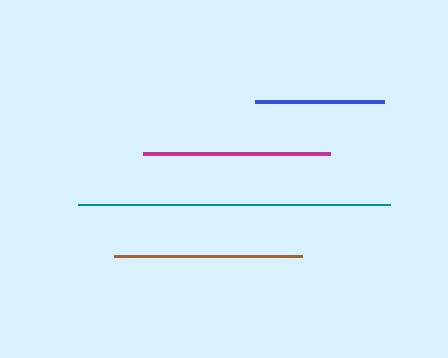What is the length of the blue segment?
The blue segment is approximately 129 pixels long.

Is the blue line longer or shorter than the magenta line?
The magenta line is longer than the blue line.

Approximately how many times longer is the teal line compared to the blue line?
The teal line is approximately 2.4 times the length of the blue line.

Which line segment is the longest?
The teal line is the longest at approximately 312 pixels.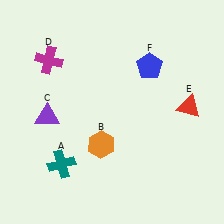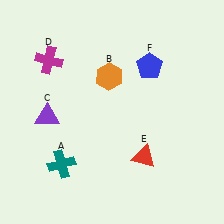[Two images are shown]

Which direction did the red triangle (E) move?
The red triangle (E) moved down.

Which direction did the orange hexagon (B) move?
The orange hexagon (B) moved up.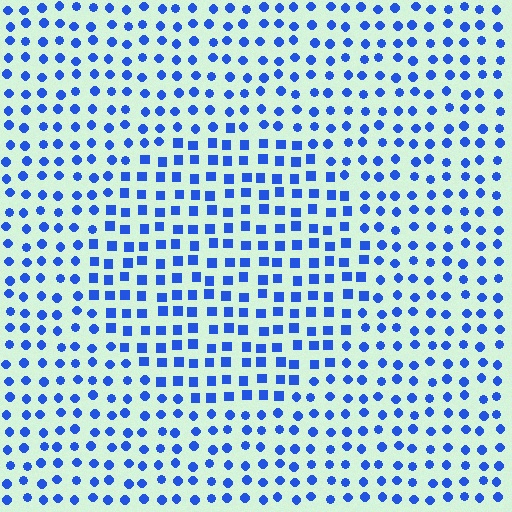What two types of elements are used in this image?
The image uses squares inside the circle region and circles outside it.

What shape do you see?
I see a circle.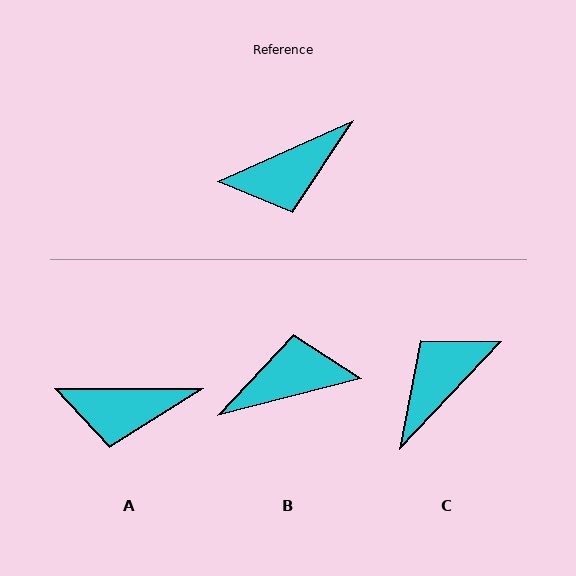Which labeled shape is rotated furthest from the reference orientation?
B, about 170 degrees away.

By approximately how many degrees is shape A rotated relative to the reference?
Approximately 25 degrees clockwise.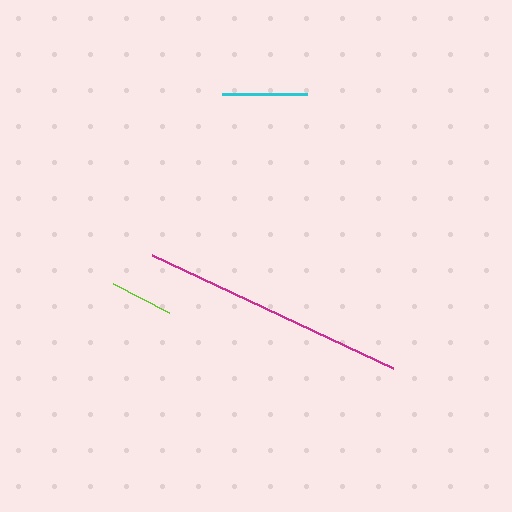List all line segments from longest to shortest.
From longest to shortest: magenta, cyan, lime.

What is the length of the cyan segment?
The cyan segment is approximately 86 pixels long.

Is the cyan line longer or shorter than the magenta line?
The magenta line is longer than the cyan line.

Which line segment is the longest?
The magenta line is the longest at approximately 267 pixels.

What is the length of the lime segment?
The lime segment is approximately 63 pixels long.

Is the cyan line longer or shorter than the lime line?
The cyan line is longer than the lime line.